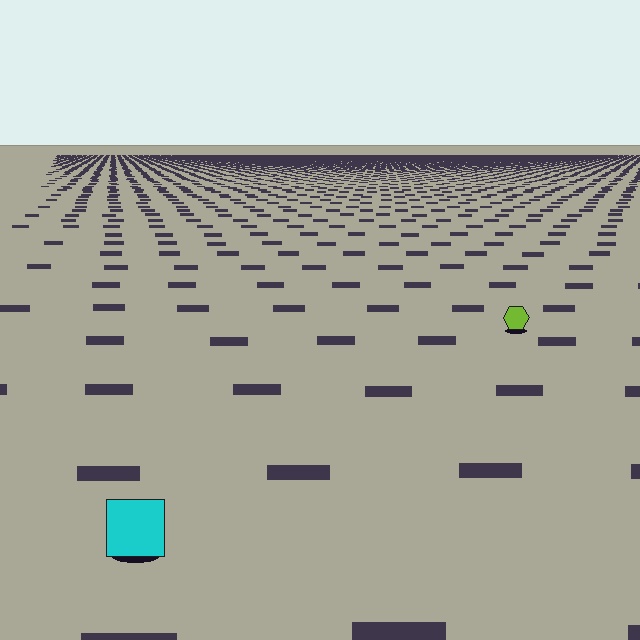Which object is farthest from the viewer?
The lime hexagon is farthest from the viewer. It appears smaller and the ground texture around it is denser.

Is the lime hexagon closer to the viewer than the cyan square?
No. The cyan square is closer — you can tell from the texture gradient: the ground texture is coarser near it.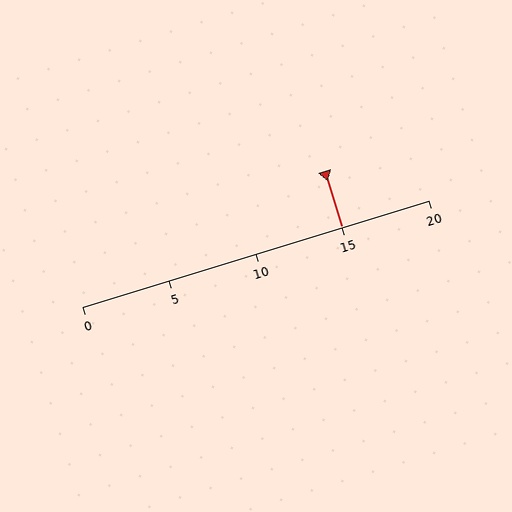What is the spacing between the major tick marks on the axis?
The major ticks are spaced 5 apart.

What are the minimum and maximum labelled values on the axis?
The axis runs from 0 to 20.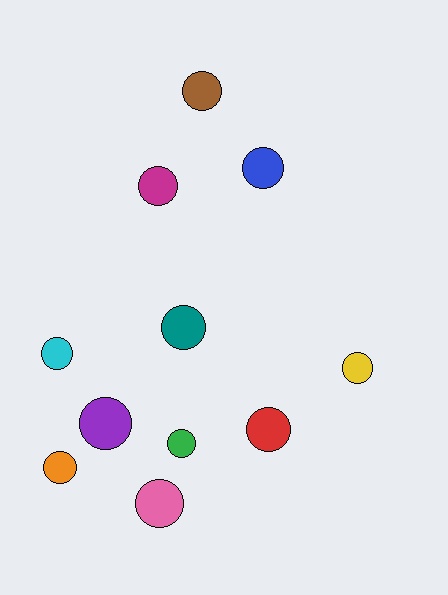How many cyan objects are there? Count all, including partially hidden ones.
There is 1 cyan object.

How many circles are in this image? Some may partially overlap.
There are 11 circles.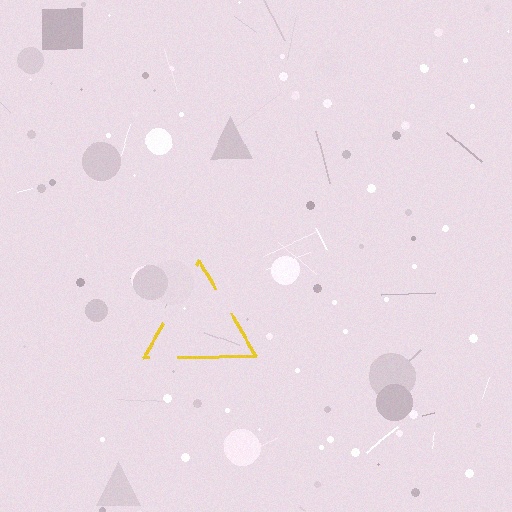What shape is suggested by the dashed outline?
The dashed outline suggests a triangle.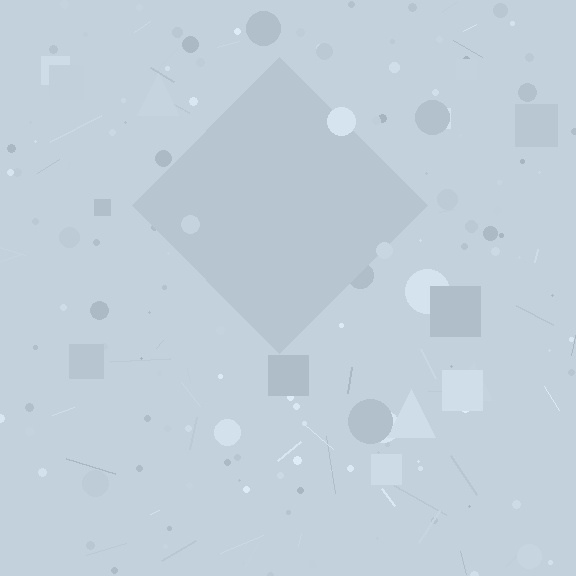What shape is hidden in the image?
A diamond is hidden in the image.